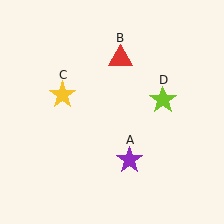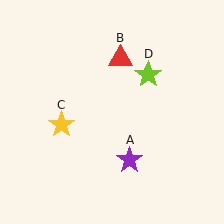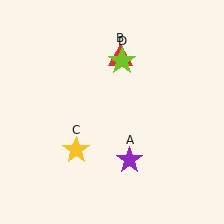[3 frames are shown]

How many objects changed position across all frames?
2 objects changed position: yellow star (object C), lime star (object D).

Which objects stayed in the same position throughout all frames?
Purple star (object A) and red triangle (object B) remained stationary.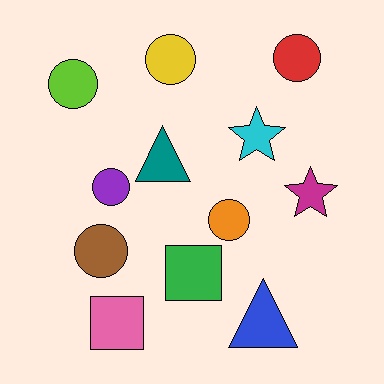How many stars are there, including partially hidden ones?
There are 2 stars.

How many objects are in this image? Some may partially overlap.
There are 12 objects.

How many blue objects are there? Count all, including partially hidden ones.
There is 1 blue object.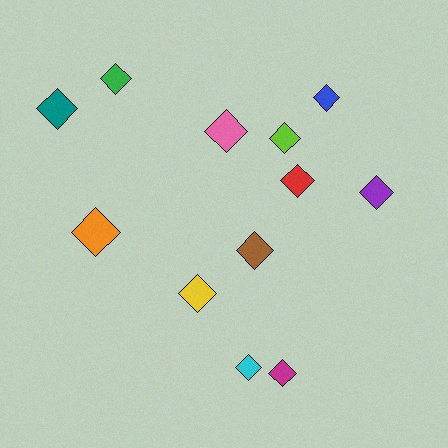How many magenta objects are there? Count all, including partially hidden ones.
There is 1 magenta object.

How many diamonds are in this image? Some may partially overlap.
There are 12 diamonds.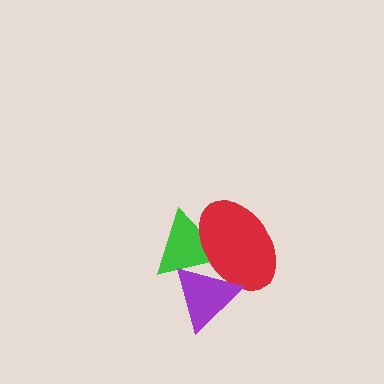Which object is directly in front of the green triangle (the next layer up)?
The red ellipse is directly in front of the green triangle.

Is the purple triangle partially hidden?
No, no other shape covers it.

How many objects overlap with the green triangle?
2 objects overlap with the green triangle.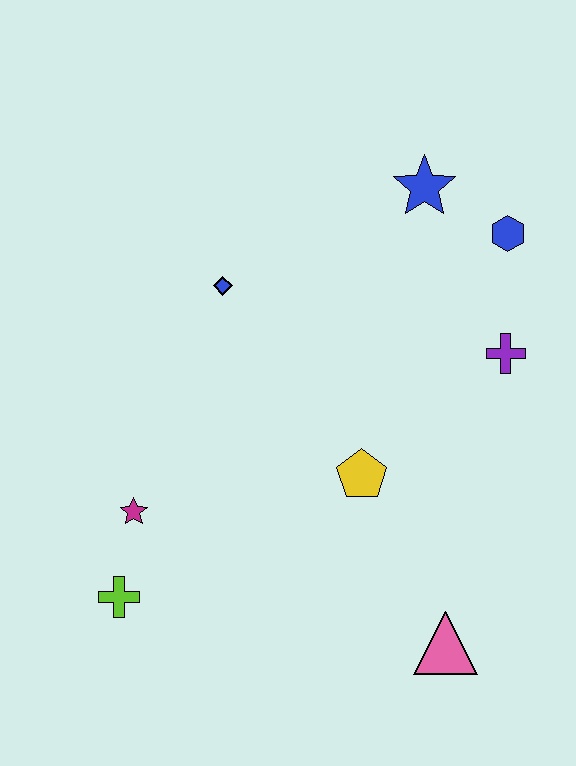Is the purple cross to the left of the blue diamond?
No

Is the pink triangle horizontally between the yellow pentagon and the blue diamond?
No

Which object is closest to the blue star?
The blue hexagon is closest to the blue star.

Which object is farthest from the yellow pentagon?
The blue star is farthest from the yellow pentagon.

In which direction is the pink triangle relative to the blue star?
The pink triangle is below the blue star.